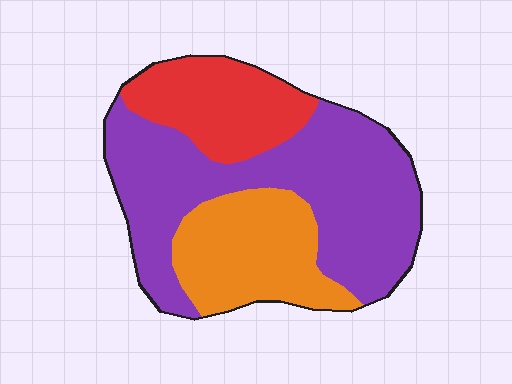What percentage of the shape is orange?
Orange takes up between a quarter and a half of the shape.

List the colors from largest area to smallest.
From largest to smallest: purple, orange, red.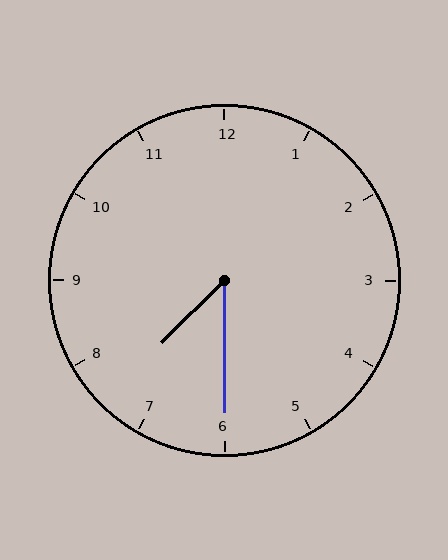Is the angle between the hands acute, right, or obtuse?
It is acute.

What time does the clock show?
7:30.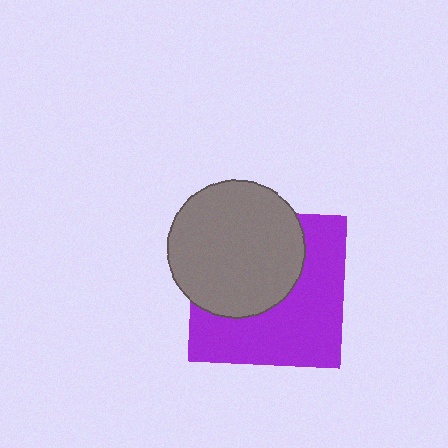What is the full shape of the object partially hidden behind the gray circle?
The partially hidden object is a purple square.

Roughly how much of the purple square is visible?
About half of it is visible (roughly 54%).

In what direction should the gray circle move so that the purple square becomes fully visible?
The gray circle should move toward the upper-left. That is the shortest direction to clear the overlap and leave the purple square fully visible.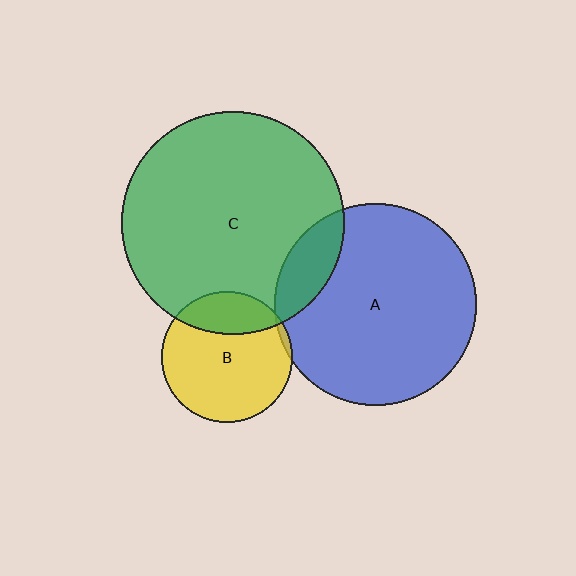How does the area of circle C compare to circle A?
Approximately 1.2 times.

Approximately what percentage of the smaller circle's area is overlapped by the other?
Approximately 5%.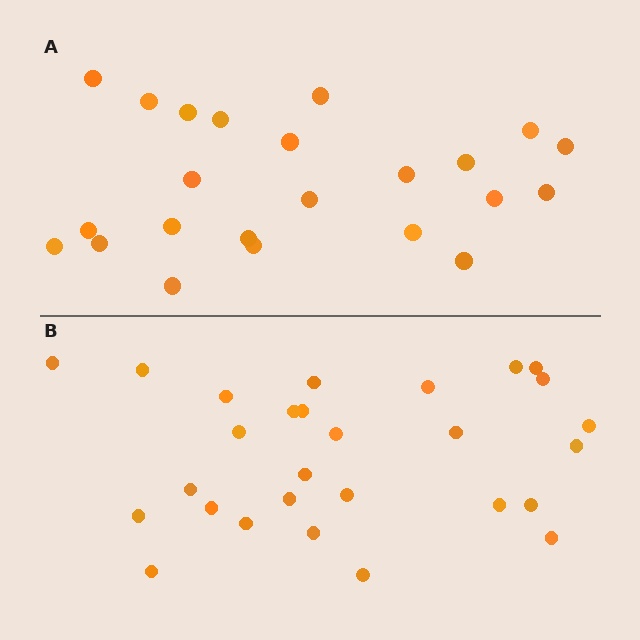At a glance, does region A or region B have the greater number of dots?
Region B (the bottom region) has more dots.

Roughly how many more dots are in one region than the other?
Region B has about 5 more dots than region A.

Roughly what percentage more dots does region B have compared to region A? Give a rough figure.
About 20% more.